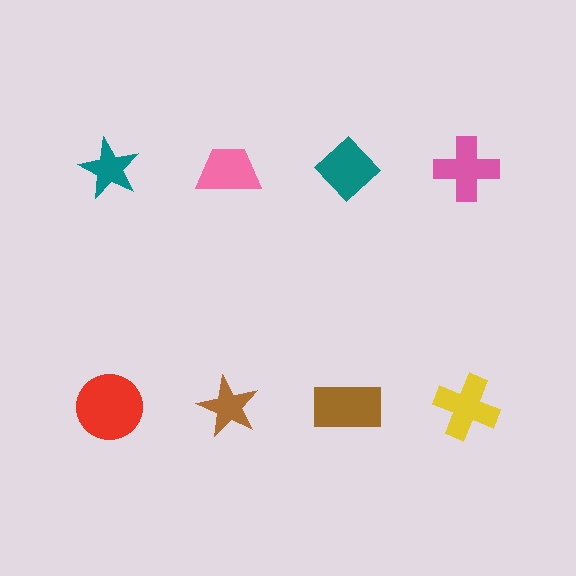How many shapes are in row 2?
4 shapes.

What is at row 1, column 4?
A pink cross.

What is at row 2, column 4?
A yellow cross.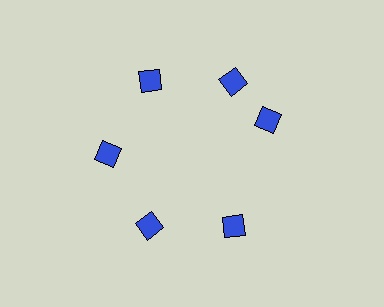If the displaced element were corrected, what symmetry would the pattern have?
It would have 6-fold rotational symmetry — the pattern would map onto itself every 60 degrees.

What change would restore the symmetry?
The symmetry would be restored by rotating it back into even spacing with its neighbors so that all 6 diamonds sit at equal angles and equal distance from the center.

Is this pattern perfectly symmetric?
No. The 6 blue diamonds are arranged in a ring, but one element near the 3 o'clock position is rotated out of alignment along the ring, breaking the 6-fold rotational symmetry.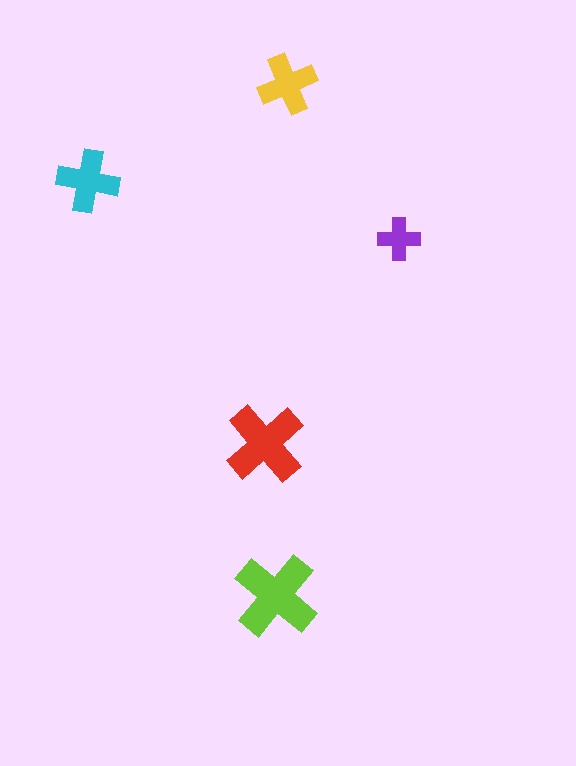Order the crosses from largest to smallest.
the lime one, the red one, the cyan one, the yellow one, the purple one.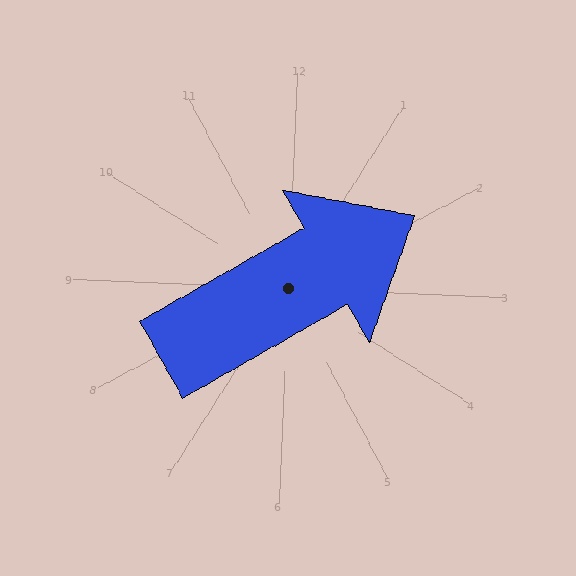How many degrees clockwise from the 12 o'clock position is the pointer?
Approximately 58 degrees.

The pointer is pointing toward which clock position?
Roughly 2 o'clock.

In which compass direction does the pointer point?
Northeast.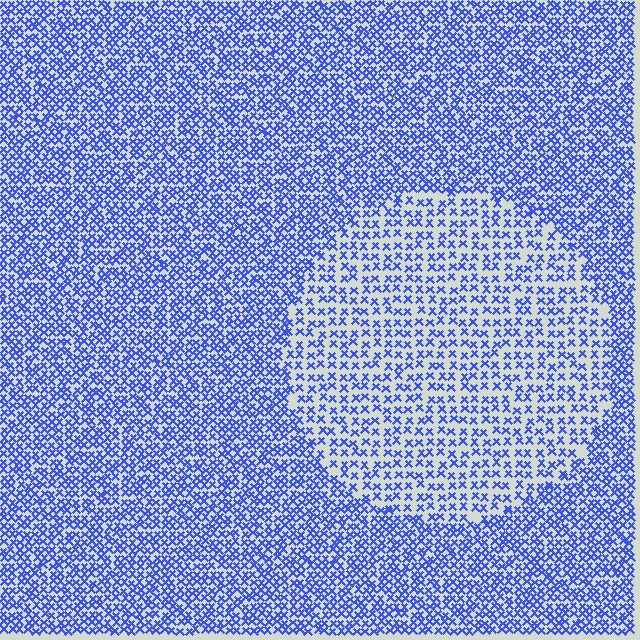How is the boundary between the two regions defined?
The boundary is defined by a change in element density (approximately 1.8x ratio). All elements are the same color, size, and shape.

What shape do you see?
I see a circle.